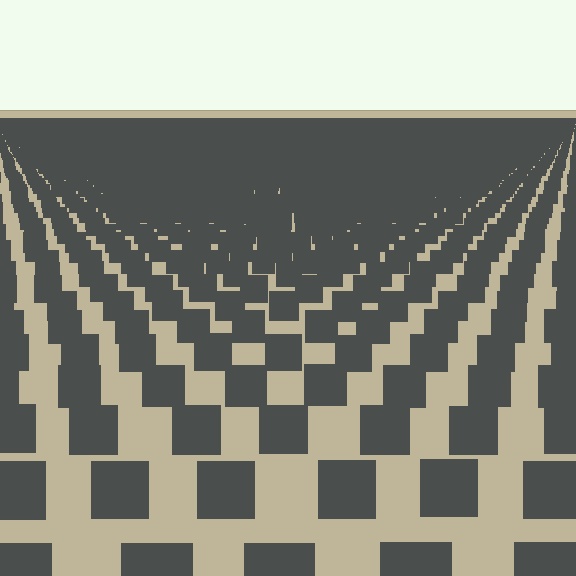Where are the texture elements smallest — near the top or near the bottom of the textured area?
Near the top.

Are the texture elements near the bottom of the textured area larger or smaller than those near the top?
Larger. Near the bottom, elements are closer to the viewer and appear at a bigger on-screen size.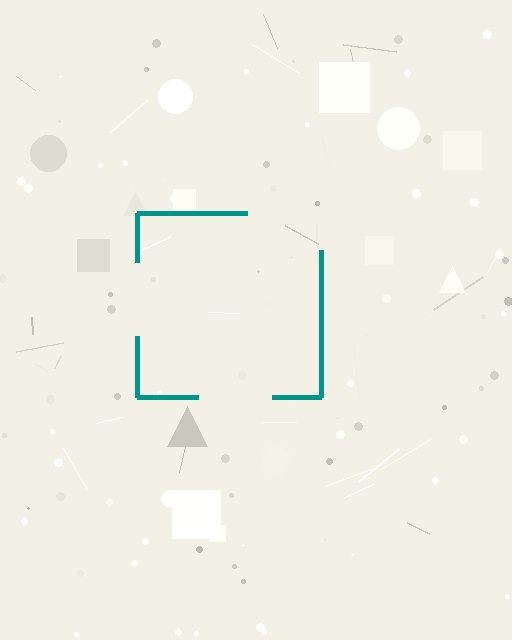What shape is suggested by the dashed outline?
The dashed outline suggests a square.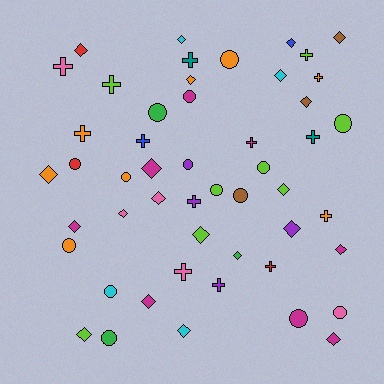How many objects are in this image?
There are 50 objects.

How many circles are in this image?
There are 15 circles.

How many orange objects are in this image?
There are 8 orange objects.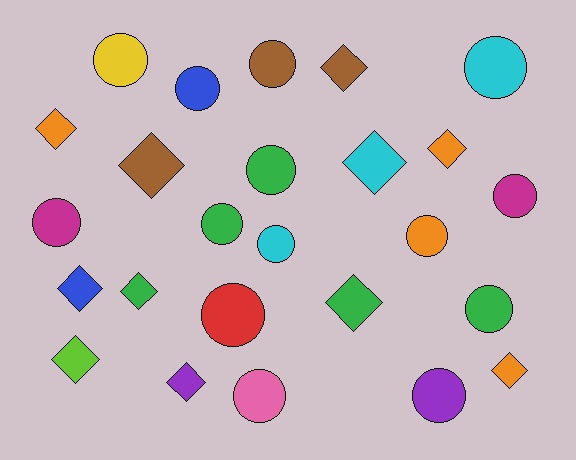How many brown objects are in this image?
There are 3 brown objects.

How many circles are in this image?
There are 14 circles.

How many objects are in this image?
There are 25 objects.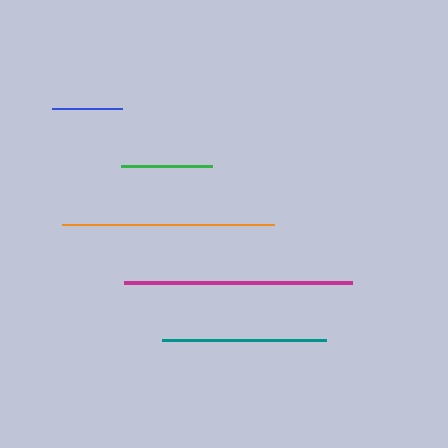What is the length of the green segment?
The green segment is approximately 91 pixels long.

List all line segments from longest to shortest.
From longest to shortest: magenta, orange, teal, green, blue.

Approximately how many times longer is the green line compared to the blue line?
The green line is approximately 1.3 times the length of the blue line.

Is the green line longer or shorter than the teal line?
The teal line is longer than the green line.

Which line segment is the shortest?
The blue line is the shortest at approximately 70 pixels.